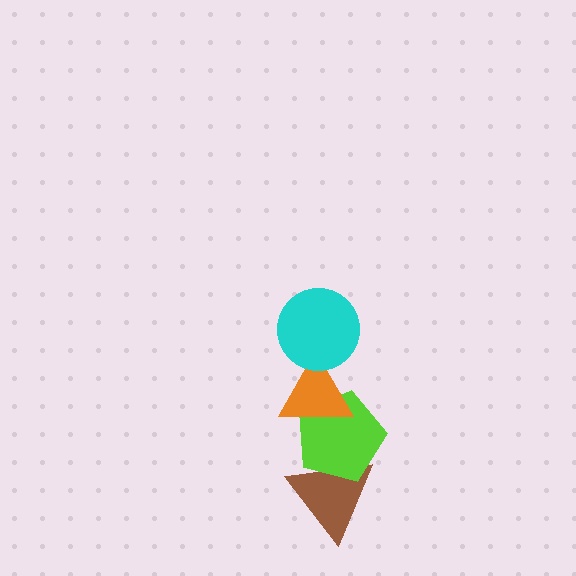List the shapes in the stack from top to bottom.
From top to bottom: the cyan circle, the orange triangle, the lime pentagon, the brown triangle.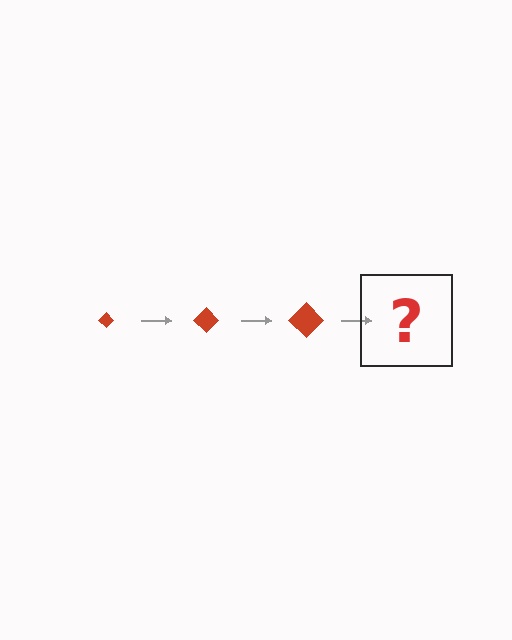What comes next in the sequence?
The next element should be a red diamond, larger than the previous one.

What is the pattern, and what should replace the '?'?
The pattern is that the diamond gets progressively larger each step. The '?' should be a red diamond, larger than the previous one.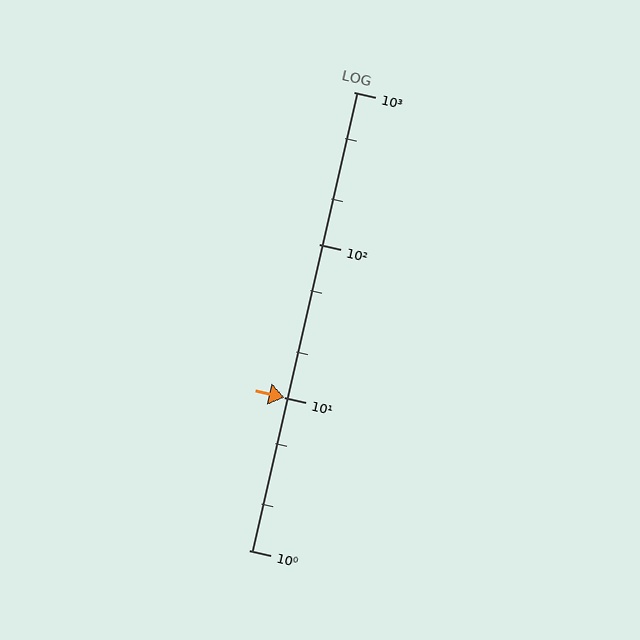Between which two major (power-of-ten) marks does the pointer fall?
The pointer is between 10 and 100.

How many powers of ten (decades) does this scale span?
The scale spans 3 decades, from 1 to 1000.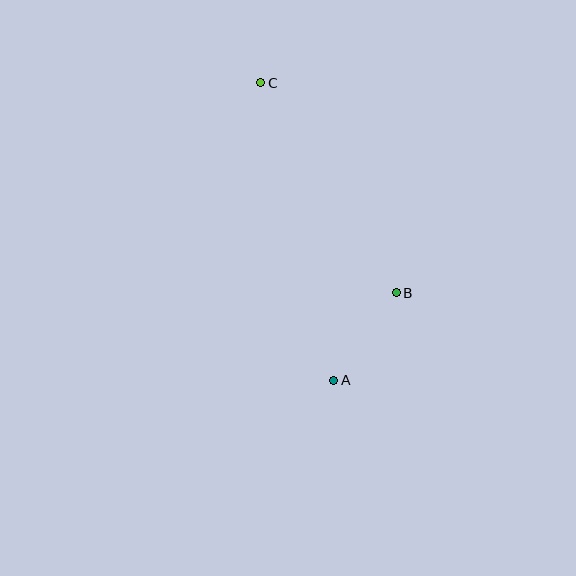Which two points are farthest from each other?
Points A and C are farthest from each other.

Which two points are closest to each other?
Points A and B are closest to each other.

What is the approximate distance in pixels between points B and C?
The distance between B and C is approximately 250 pixels.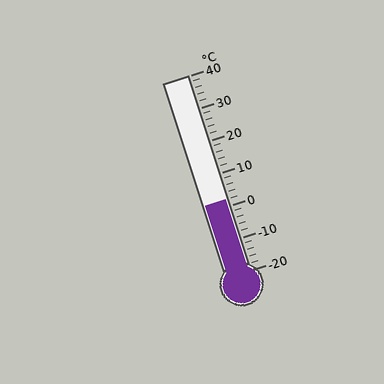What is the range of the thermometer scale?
The thermometer scale ranges from -20°C to 40°C.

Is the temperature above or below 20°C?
The temperature is below 20°C.